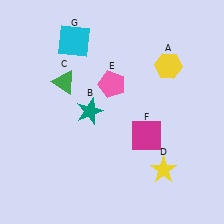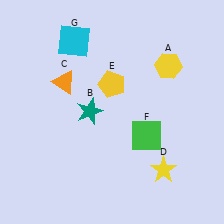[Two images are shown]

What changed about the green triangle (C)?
In Image 1, C is green. In Image 2, it changed to orange.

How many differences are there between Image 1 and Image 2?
There are 3 differences between the two images.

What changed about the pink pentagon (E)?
In Image 1, E is pink. In Image 2, it changed to yellow.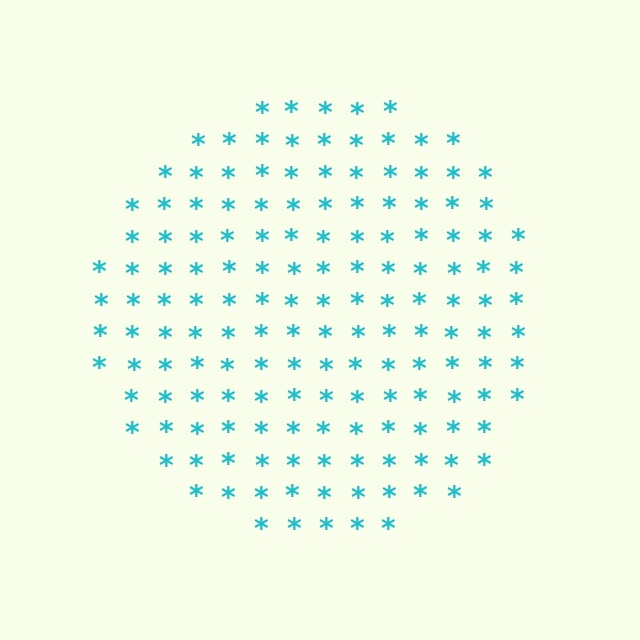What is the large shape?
The large shape is a circle.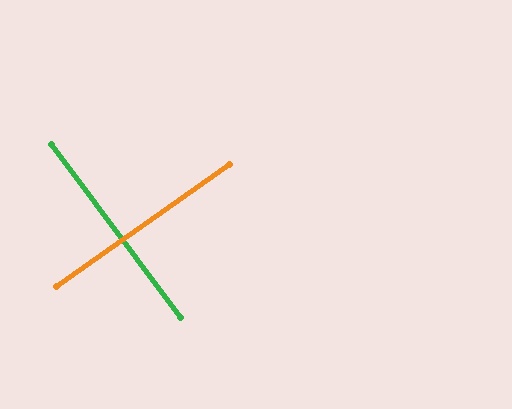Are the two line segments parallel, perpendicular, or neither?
Perpendicular — they meet at approximately 88°.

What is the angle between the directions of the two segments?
Approximately 88 degrees.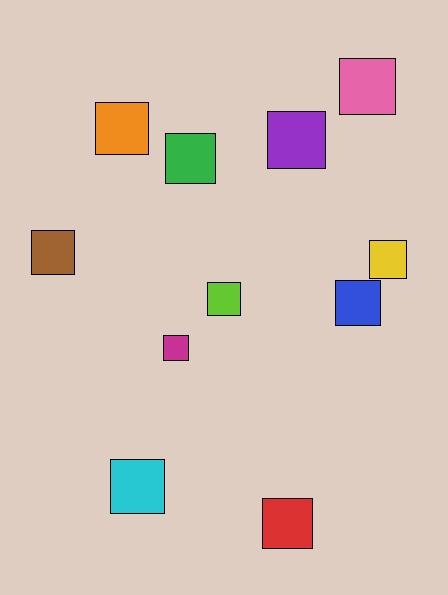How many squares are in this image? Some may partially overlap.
There are 11 squares.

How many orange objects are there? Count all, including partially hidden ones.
There is 1 orange object.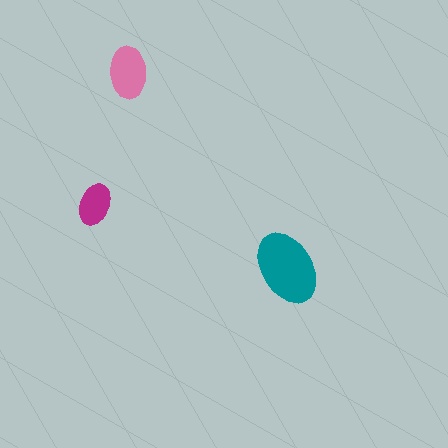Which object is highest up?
The pink ellipse is topmost.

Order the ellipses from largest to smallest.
the teal one, the pink one, the magenta one.